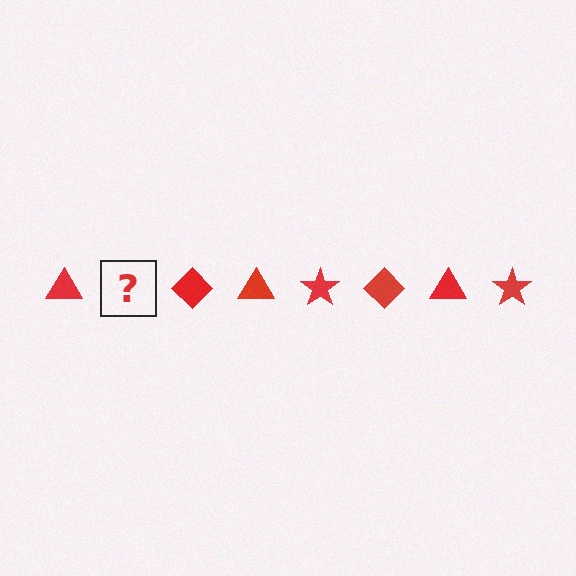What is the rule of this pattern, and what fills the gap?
The rule is that the pattern cycles through triangle, star, diamond shapes in red. The gap should be filled with a red star.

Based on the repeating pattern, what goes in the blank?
The blank should be a red star.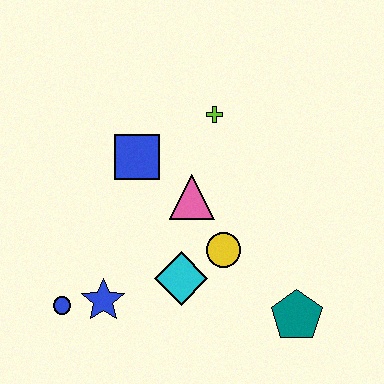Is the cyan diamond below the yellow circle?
Yes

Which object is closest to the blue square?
The pink triangle is closest to the blue square.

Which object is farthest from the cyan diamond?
The lime cross is farthest from the cyan diamond.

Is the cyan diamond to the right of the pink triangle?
No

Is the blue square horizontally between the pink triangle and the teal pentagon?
No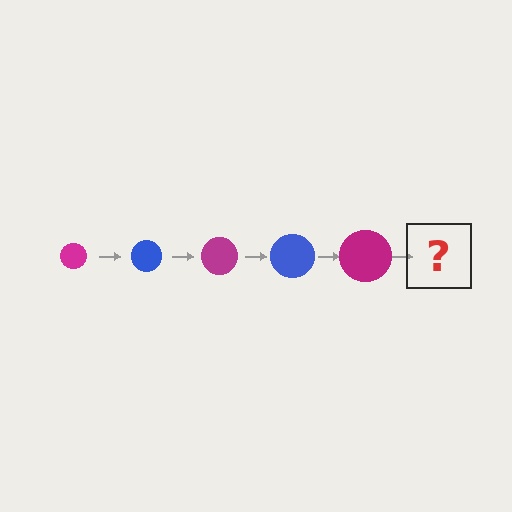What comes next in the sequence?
The next element should be a blue circle, larger than the previous one.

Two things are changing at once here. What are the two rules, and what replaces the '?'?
The two rules are that the circle grows larger each step and the color cycles through magenta and blue. The '?' should be a blue circle, larger than the previous one.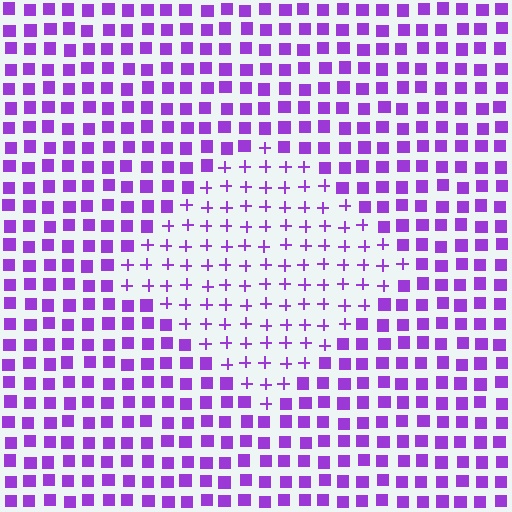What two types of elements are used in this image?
The image uses plus signs inside the diamond region and squares outside it.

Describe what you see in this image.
The image is filled with small purple elements arranged in a uniform grid. A diamond-shaped region contains plus signs, while the surrounding area contains squares. The boundary is defined purely by the change in element shape.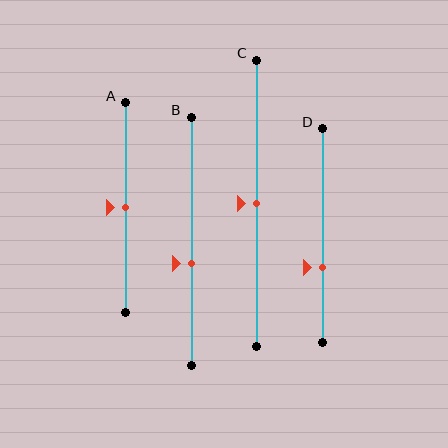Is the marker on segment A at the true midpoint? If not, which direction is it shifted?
Yes, the marker on segment A is at the true midpoint.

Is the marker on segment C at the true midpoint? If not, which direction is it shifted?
Yes, the marker on segment C is at the true midpoint.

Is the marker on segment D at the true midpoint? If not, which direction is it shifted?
No, the marker on segment D is shifted downward by about 15% of the segment length.